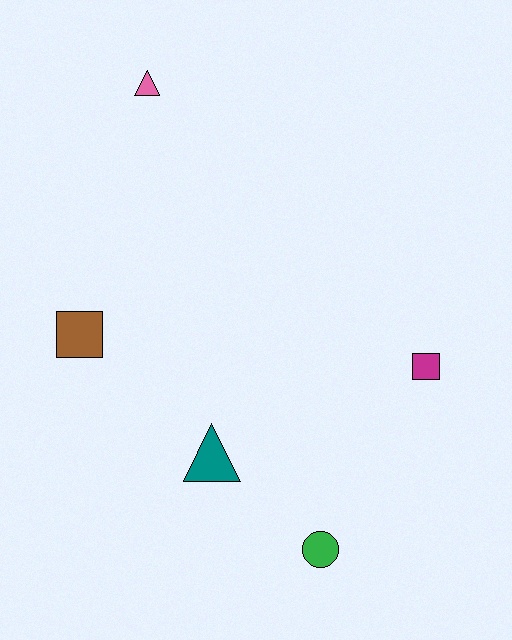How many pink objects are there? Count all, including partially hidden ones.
There is 1 pink object.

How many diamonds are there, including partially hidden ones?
There are no diamonds.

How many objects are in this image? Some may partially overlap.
There are 5 objects.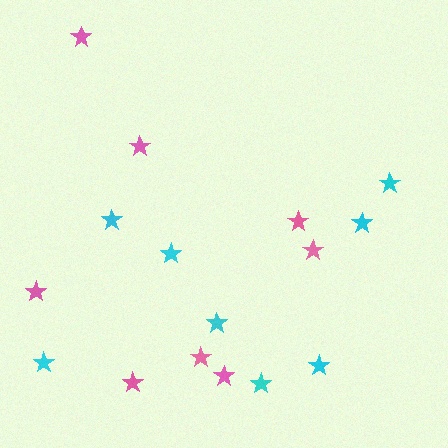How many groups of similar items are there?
There are 2 groups: one group of cyan stars (8) and one group of pink stars (8).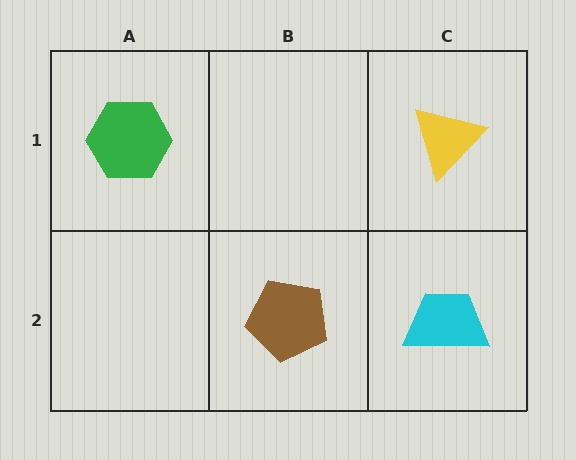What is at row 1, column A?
A green hexagon.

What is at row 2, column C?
A cyan trapezoid.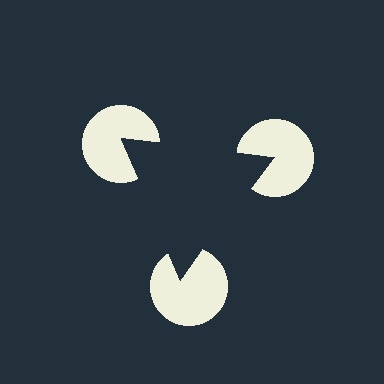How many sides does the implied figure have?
3 sides.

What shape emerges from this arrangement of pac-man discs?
An illusory triangle — its edges are inferred from the aligned wedge cuts in the pac-man discs, not physically drawn.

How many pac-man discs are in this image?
There are 3 — one at each vertex of the illusory triangle.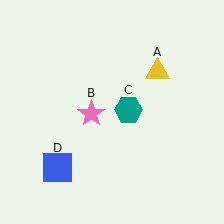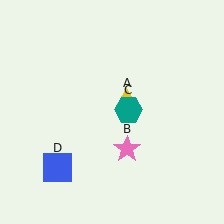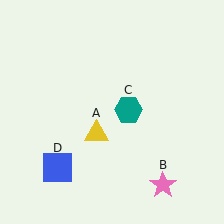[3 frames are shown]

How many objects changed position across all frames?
2 objects changed position: yellow triangle (object A), pink star (object B).